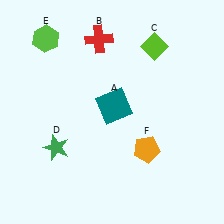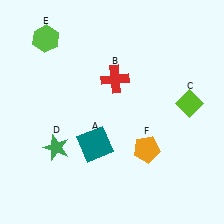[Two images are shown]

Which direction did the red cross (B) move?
The red cross (B) moved down.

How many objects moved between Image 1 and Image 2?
3 objects moved between the two images.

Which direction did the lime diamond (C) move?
The lime diamond (C) moved down.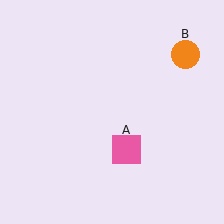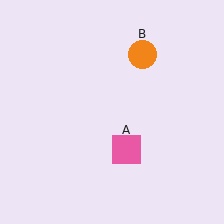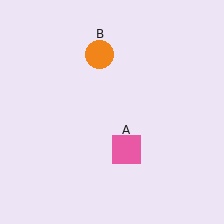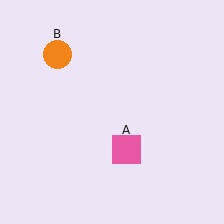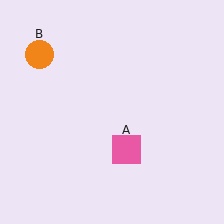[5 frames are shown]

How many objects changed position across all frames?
1 object changed position: orange circle (object B).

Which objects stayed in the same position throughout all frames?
Pink square (object A) remained stationary.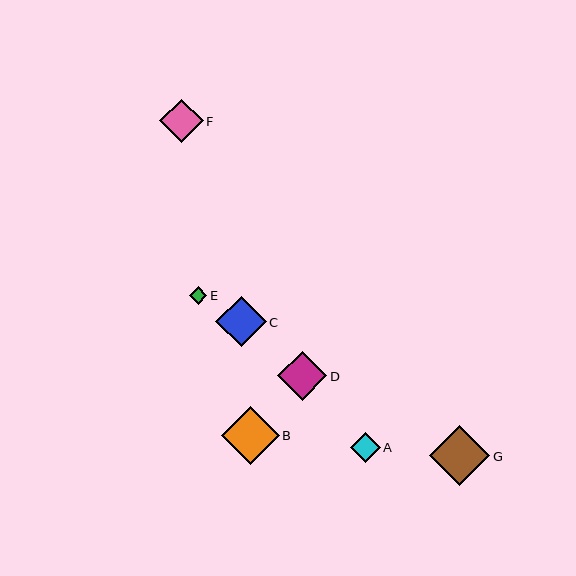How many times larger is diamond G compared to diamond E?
Diamond G is approximately 3.4 times the size of diamond E.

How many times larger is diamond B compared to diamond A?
Diamond B is approximately 2.0 times the size of diamond A.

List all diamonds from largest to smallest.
From largest to smallest: G, B, C, D, F, A, E.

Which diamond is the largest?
Diamond G is the largest with a size of approximately 60 pixels.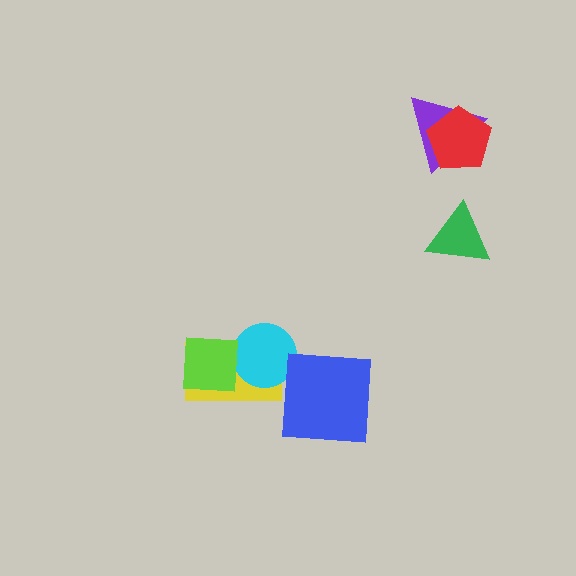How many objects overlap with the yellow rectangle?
2 objects overlap with the yellow rectangle.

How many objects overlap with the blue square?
0 objects overlap with the blue square.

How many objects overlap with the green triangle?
0 objects overlap with the green triangle.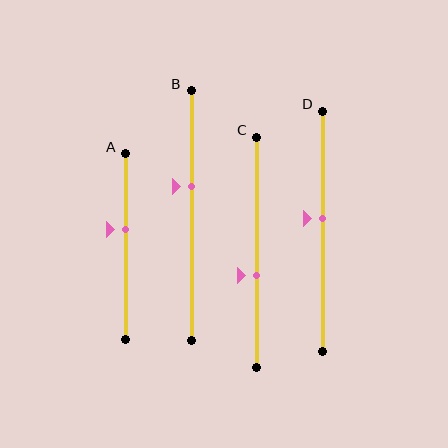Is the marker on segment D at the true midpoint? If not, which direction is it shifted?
No, the marker on segment D is shifted upward by about 5% of the segment length.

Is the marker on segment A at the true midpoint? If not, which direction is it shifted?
No, the marker on segment A is shifted upward by about 9% of the segment length.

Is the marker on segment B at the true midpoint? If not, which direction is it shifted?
No, the marker on segment B is shifted upward by about 12% of the segment length.